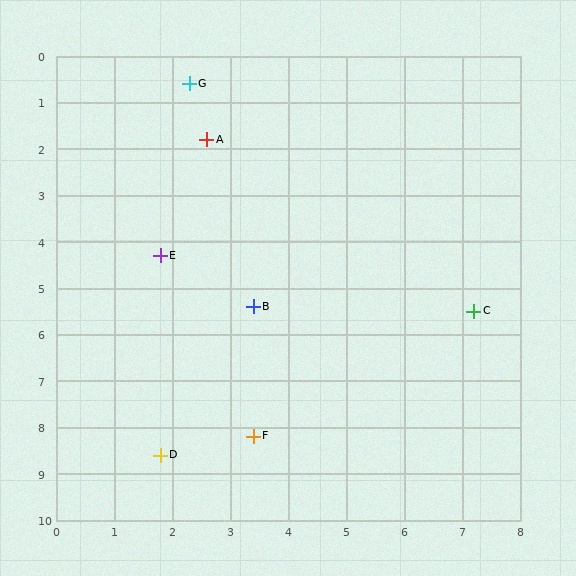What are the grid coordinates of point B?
Point B is at approximately (3.4, 5.4).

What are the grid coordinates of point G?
Point G is at approximately (2.3, 0.6).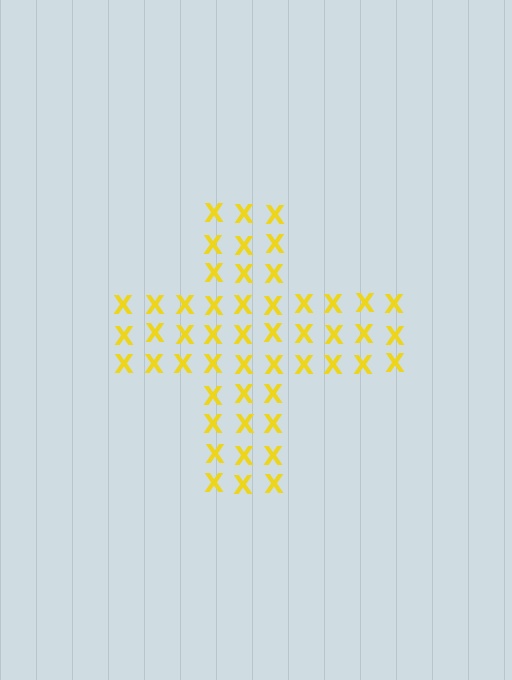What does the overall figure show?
The overall figure shows a cross.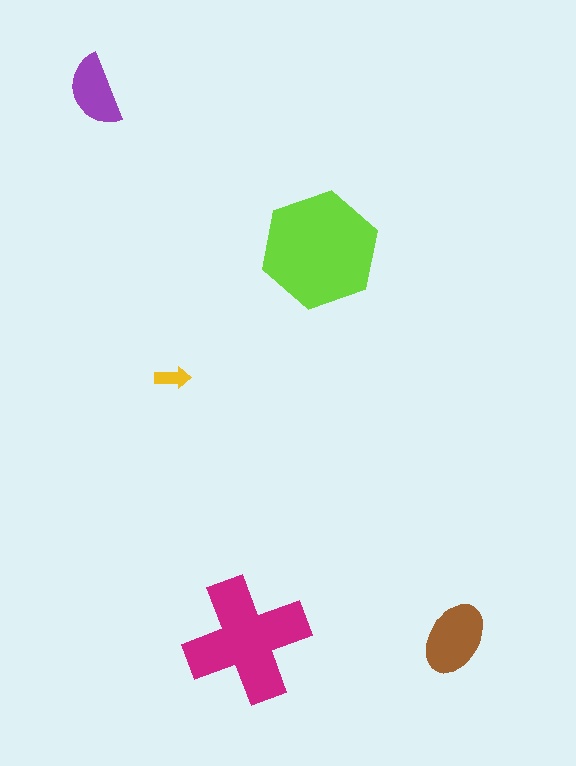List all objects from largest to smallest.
The lime hexagon, the magenta cross, the brown ellipse, the purple semicircle, the yellow arrow.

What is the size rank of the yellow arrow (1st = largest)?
5th.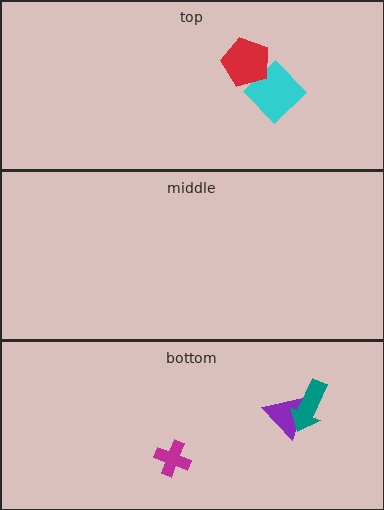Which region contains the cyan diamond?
The top region.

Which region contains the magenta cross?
The bottom region.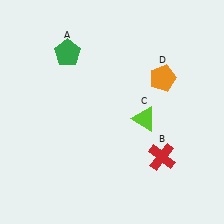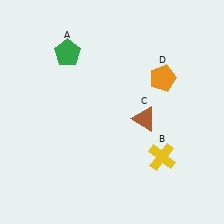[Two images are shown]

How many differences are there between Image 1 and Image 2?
There are 2 differences between the two images.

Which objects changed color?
B changed from red to yellow. C changed from lime to brown.